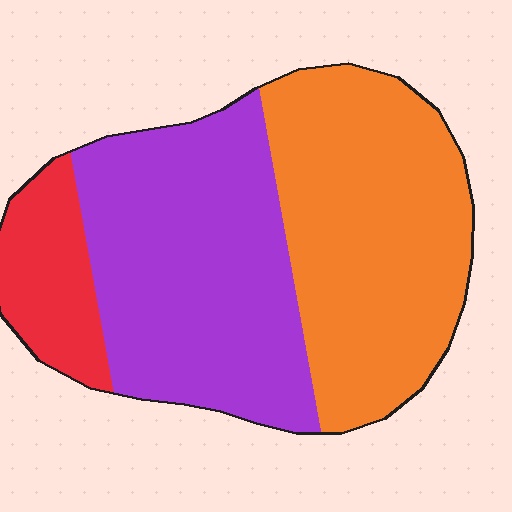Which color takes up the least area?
Red, at roughly 15%.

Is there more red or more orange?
Orange.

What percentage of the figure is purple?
Purple takes up about two fifths (2/5) of the figure.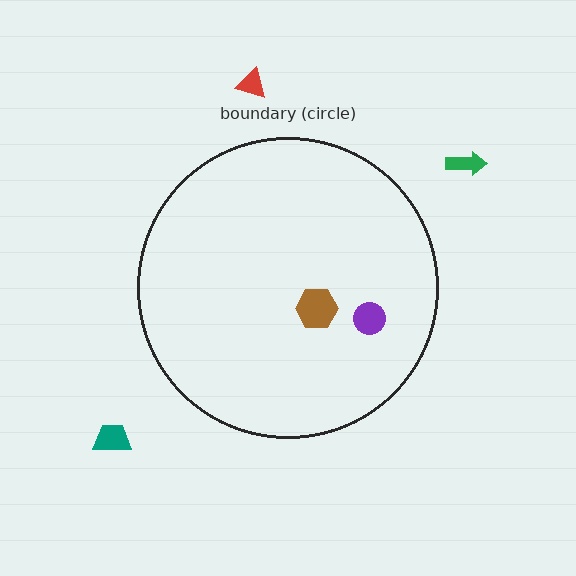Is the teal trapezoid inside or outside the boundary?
Outside.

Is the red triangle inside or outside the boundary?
Outside.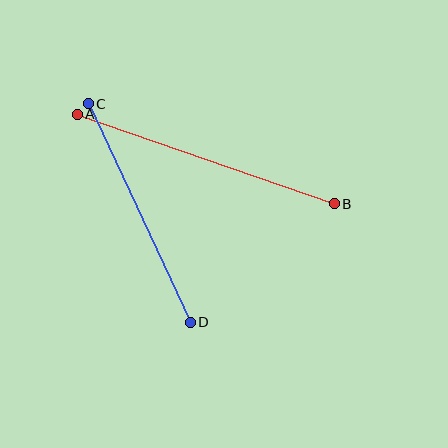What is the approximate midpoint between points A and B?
The midpoint is at approximately (206, 159) pixels.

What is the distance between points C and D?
The distance is approximately 241 pixels.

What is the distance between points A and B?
The distance is approximately 272 pixels.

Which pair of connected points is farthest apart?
Points A and B are farthest apart.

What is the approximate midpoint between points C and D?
The midpoint is at approximately (139, 213) pixels.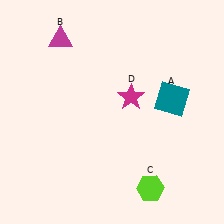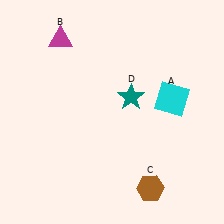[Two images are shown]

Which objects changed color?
A changed from teal to cyan. C changed from lime to brown. D changed from magenta to teal.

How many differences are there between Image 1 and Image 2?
There are 3 differences between the two images.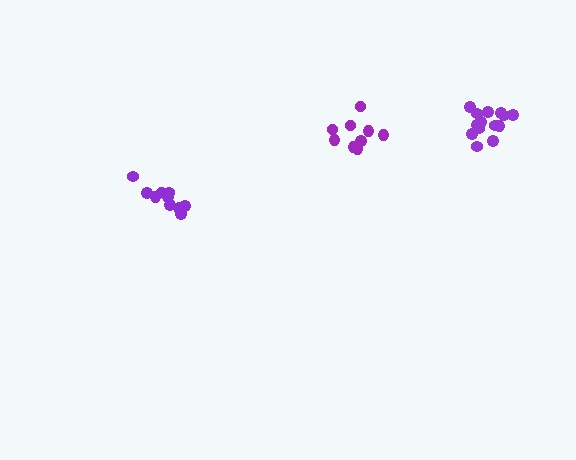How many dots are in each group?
Group 1: 9 dots, Group 2: 14 dots, Group 3: 10 dots (33 total).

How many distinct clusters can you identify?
There are 3 distinct clusters.